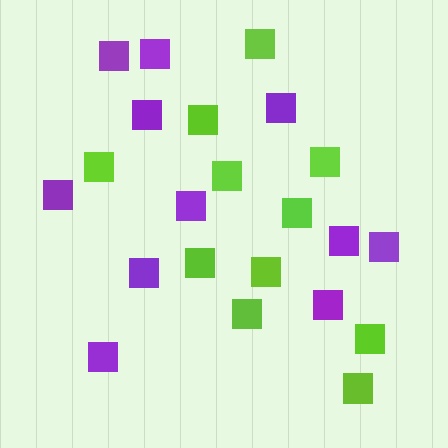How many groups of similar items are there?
There are 2 groups: one group of purple squares (11) and one group of lime squares (11).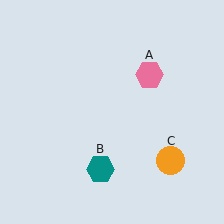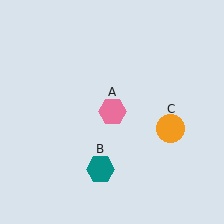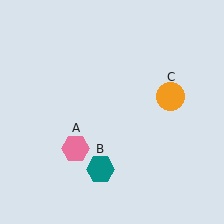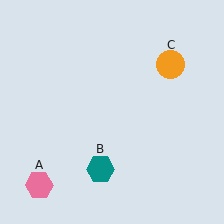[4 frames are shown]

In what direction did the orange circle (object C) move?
The orange circle (object C) moved up.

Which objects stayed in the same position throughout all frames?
Teal hexagon (object B) remained stationary.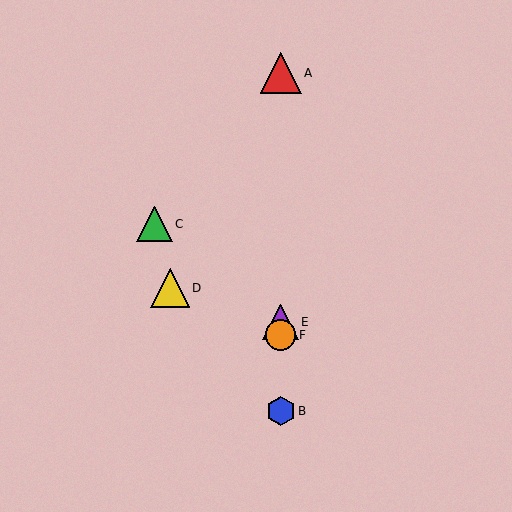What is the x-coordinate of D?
Object D is at x≈170.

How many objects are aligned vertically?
4 objects (A, B, E, F) are aligned vertically.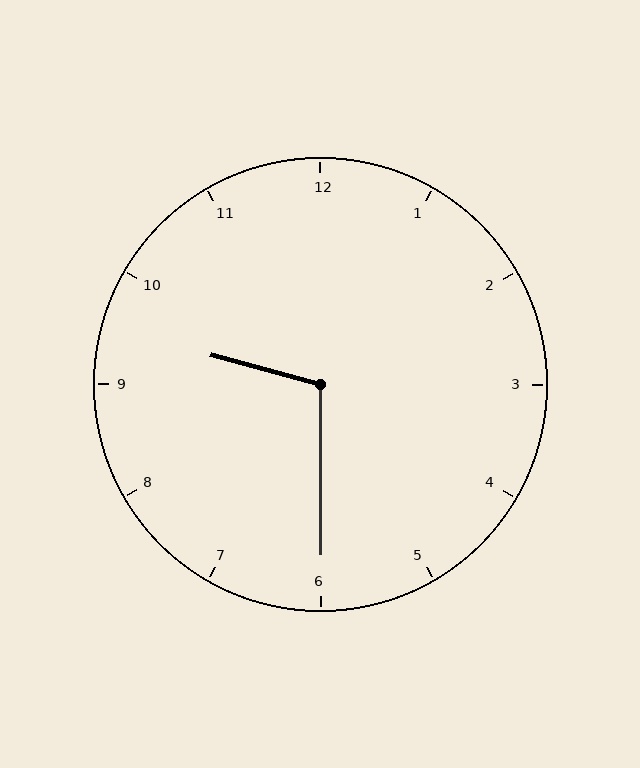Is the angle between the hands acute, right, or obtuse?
It is obtuse.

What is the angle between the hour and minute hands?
Approximately 105 degrees.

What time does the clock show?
9:30.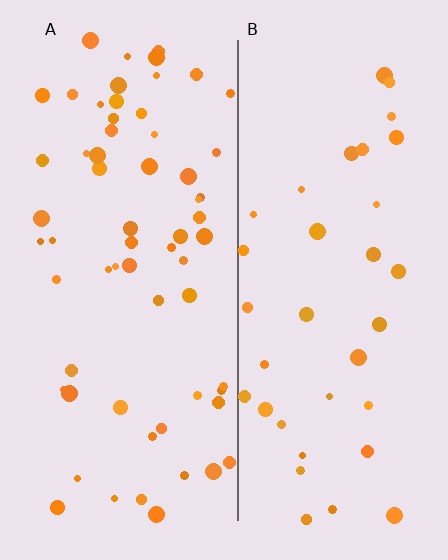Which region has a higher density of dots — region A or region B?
A (the left).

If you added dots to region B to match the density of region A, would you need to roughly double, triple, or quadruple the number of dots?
Approximately double.